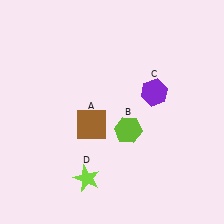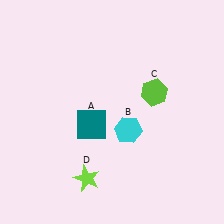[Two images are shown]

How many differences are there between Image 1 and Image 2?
There are 3 differences between the two images.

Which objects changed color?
A changed from brown to teal. B changed from lime to cyan. C changed from purple to lime.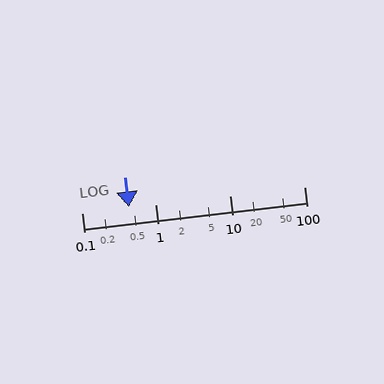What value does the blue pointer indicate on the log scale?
The pointer indicates approximately 0.43.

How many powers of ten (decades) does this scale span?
The scale spans 3 decades, from 0.1 to 100.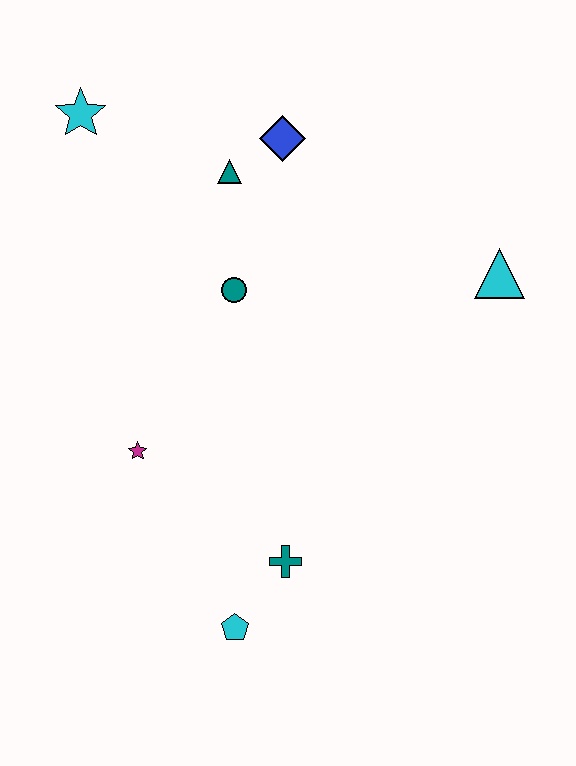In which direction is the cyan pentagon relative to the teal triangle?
The cyan pentagon is below the teal triangle.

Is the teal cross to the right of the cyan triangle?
No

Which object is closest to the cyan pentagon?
The teal cross is closest to the cyan pentagon.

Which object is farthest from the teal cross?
The cyan star is farthest from the teal cross.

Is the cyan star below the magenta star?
No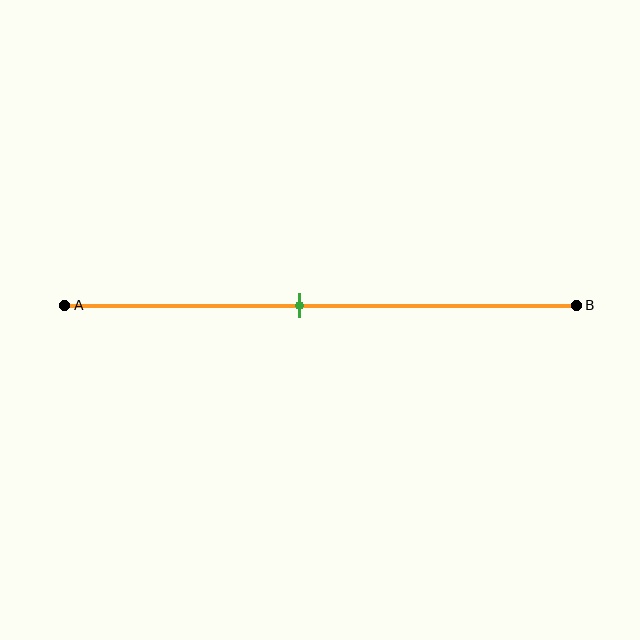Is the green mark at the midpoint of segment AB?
No, the mark is at about 45% from A, not at the 50% midpoint.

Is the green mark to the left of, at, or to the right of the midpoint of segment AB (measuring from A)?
The green mark is to the left of the midpoint of segment AB.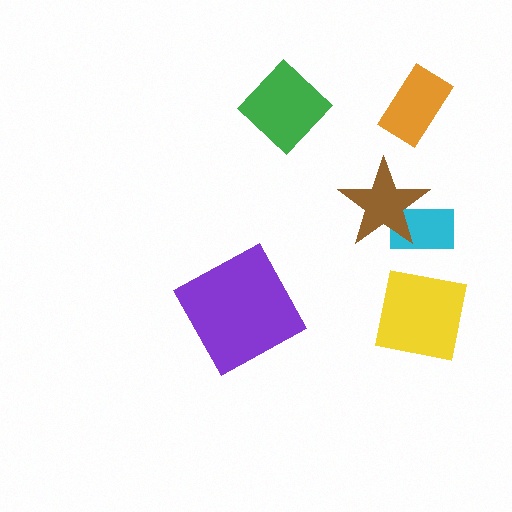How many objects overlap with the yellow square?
0 objects overlap with the yellow square.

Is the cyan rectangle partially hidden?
Yes, it is partially covered by another shape.